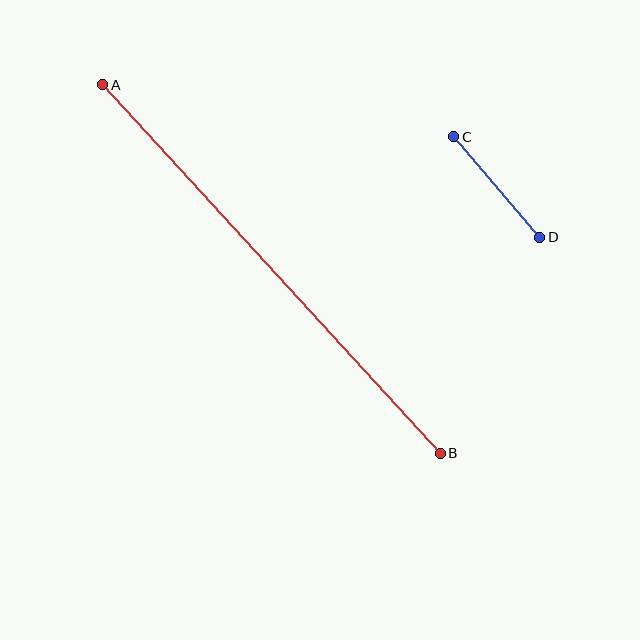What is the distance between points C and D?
The distance is approximately 132 pixels.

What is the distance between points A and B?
The distance is approximately 500 pixels.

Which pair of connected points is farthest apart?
Points A and B are farthest apart.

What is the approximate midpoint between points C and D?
The midpoint is at approximately (497, 187) pixels.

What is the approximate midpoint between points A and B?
The midpoint is at approximately (272, 269) pixels.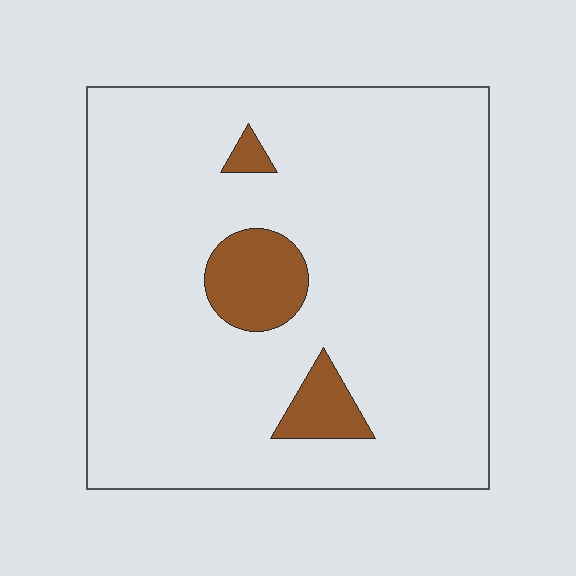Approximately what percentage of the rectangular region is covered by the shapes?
Approximately 10%.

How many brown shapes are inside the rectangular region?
3.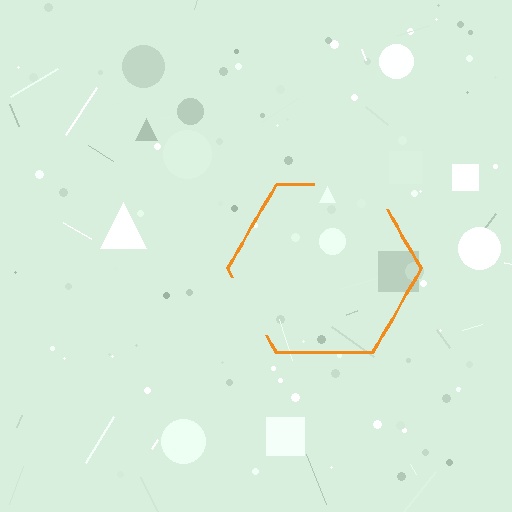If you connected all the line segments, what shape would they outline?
They would outline a hexagon.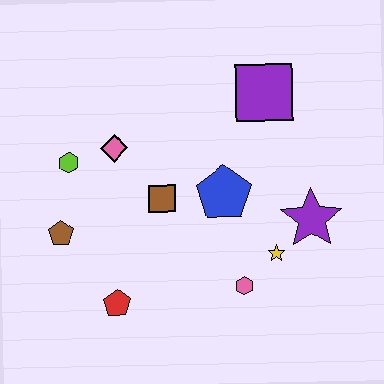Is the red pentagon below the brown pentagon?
Yes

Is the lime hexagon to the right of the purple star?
No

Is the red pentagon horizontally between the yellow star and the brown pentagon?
Yes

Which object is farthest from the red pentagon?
The purple square is farthest from the red pentagon.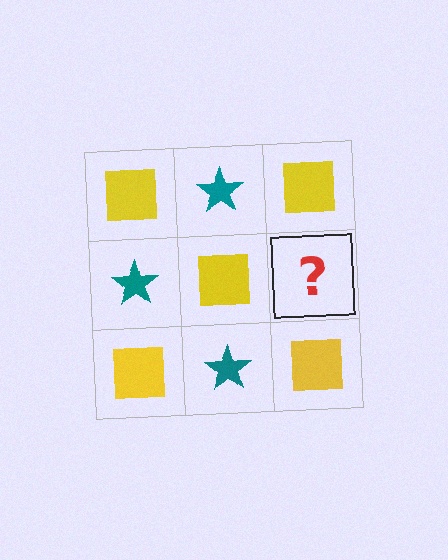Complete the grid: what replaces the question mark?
The question mark should be replaced with a teal star.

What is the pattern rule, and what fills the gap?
The rule is that it alternates yellow square and teal star in a checkerboard pattern. The gap should be filled with a teal star.